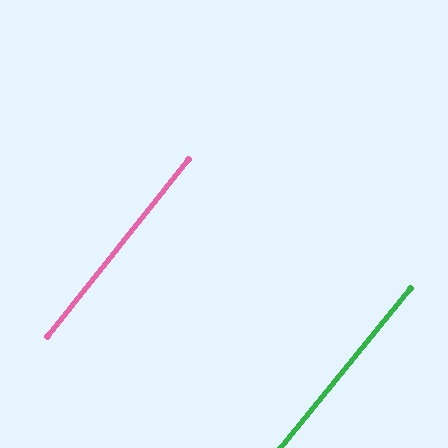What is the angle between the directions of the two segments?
Approximately 0 degrees.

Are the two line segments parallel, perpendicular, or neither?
Parallel — their directions differ by only 0.5°.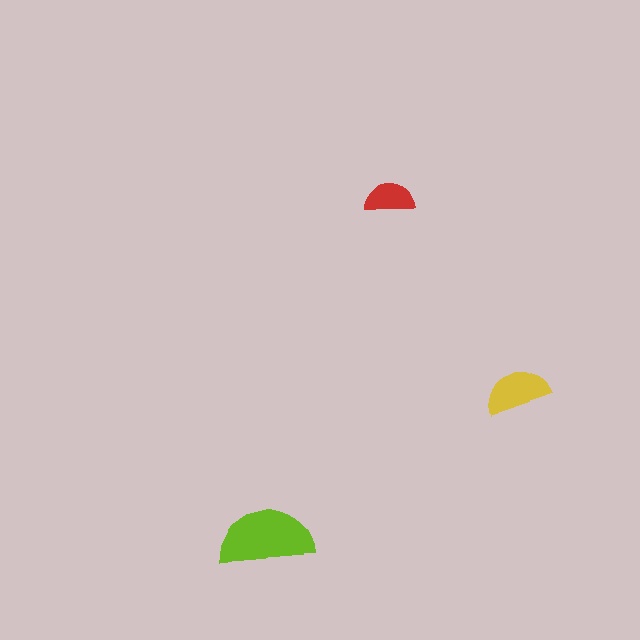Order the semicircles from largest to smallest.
the lime one, the yellow one, the red one.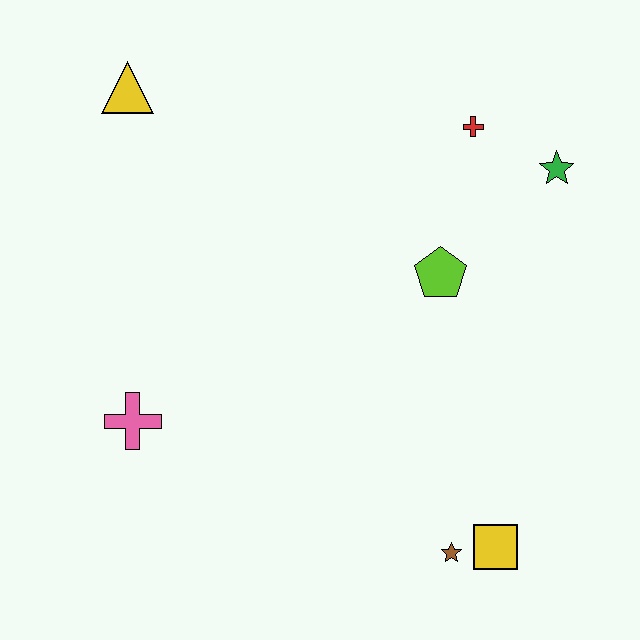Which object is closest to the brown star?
The yellow square is closest to the brown star.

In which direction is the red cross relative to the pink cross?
The red cross is to the right of the pink cross.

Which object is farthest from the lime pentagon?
The yellow triangle is farthest from the lime pentagon.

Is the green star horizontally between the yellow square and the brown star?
No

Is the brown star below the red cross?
Yes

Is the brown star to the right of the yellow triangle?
Yes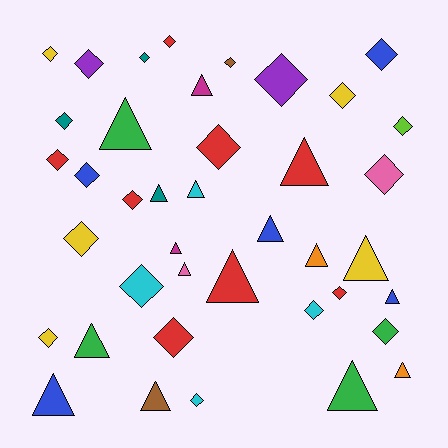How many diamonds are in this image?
There are 23 diamonds.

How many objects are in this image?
There are 40 objects.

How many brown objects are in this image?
There are 2 brown objects.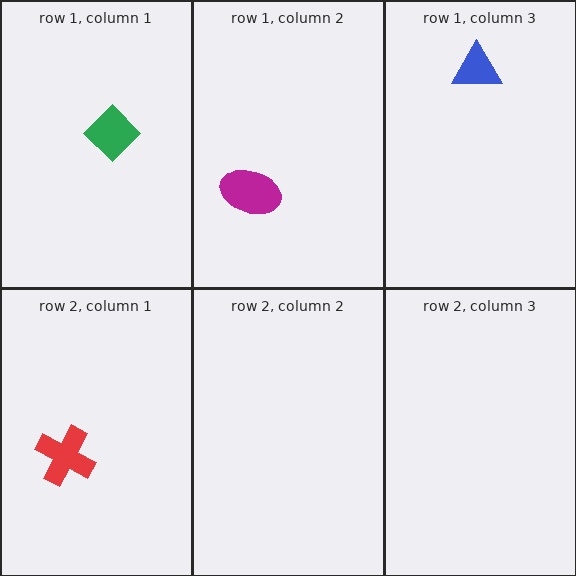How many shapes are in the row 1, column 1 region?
1.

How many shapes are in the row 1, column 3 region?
1.